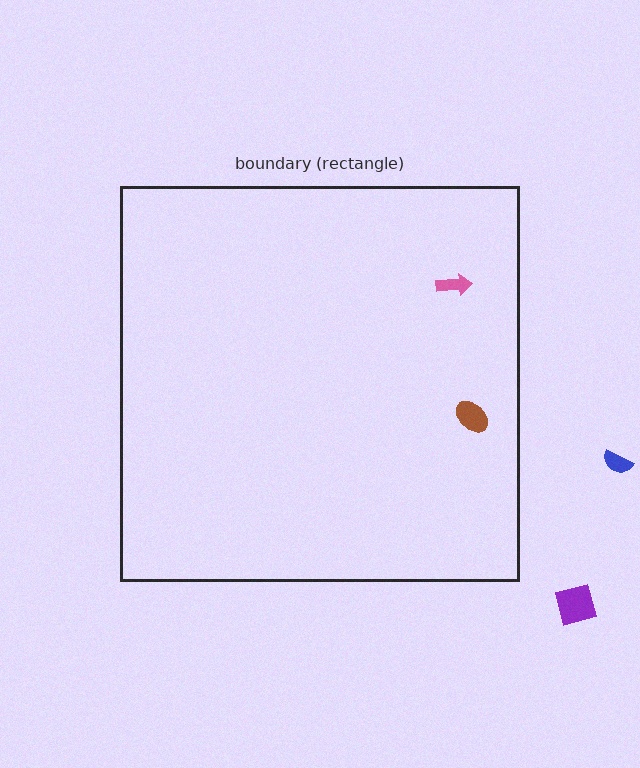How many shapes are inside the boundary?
2 inside, 2 outside.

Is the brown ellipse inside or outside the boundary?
Inside.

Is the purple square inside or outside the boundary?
Outside.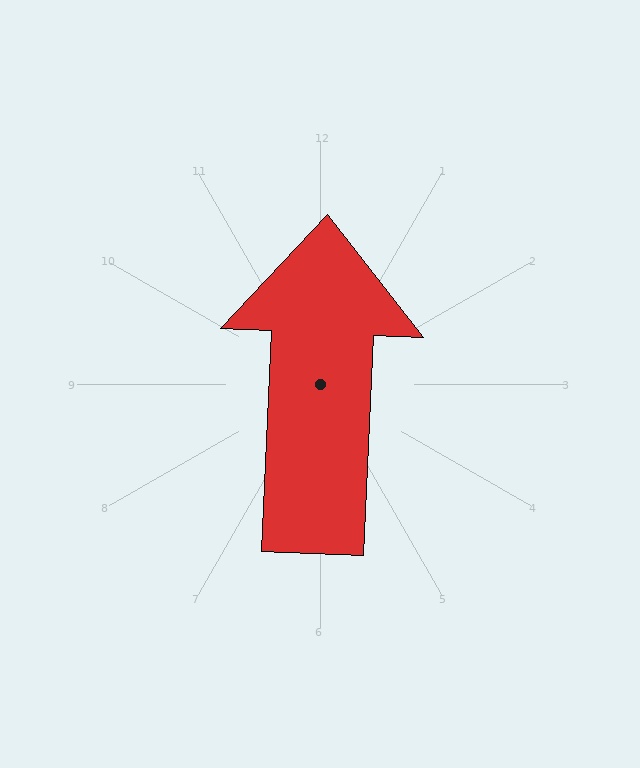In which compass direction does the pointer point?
North.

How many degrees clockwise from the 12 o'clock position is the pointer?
Approximately 2 degrees.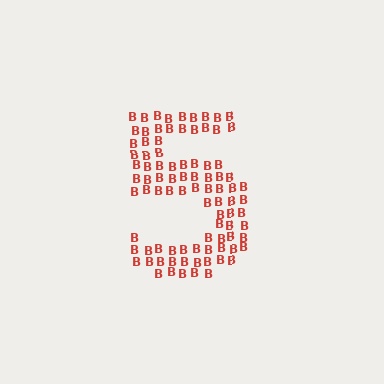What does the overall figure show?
The overall figure shows the digit 5.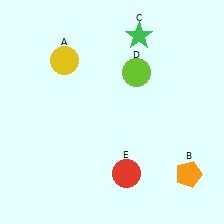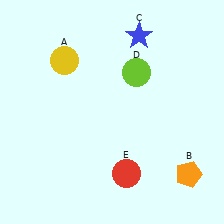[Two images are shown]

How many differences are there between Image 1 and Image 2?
There is 1 difference between the two images.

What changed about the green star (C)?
In Image 1, C is green. In Image 2, it changed to blue.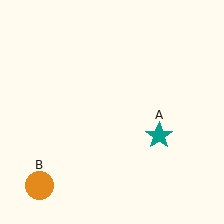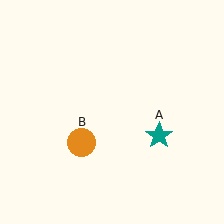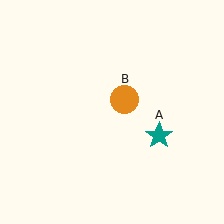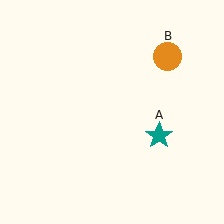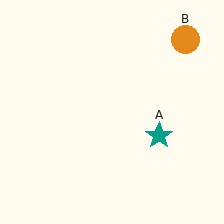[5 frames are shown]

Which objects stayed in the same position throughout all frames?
Teal star (object A) remained stationary.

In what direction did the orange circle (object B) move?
The orange circle (object B) moved up and to the right.